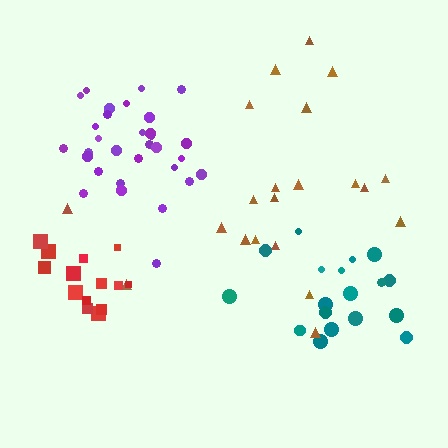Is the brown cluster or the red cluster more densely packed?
Red.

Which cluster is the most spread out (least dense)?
Brown.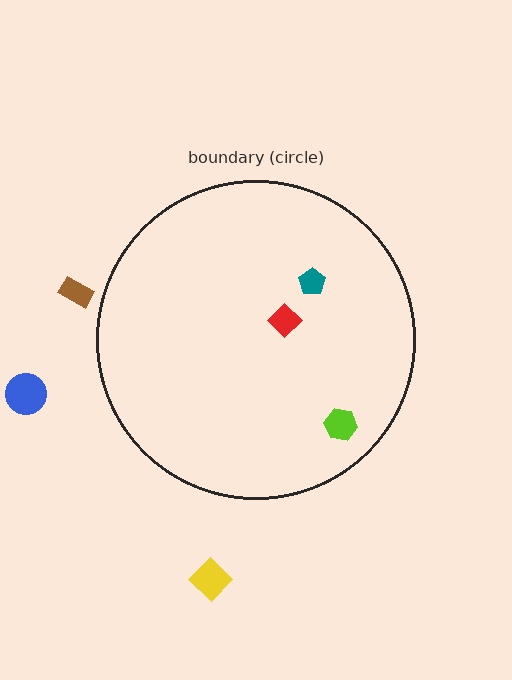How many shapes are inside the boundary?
3 inside, 3 outside.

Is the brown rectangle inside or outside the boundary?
Outside.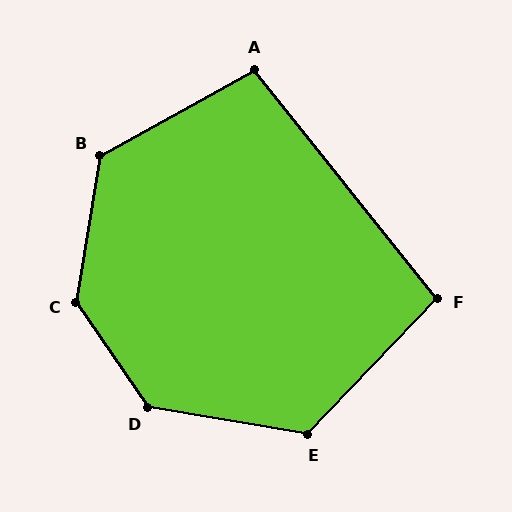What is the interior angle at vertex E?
Approximately 124 degrees (obtuse).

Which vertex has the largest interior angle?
C, at approximately 137 degrees.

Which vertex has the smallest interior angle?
F, at approximately 98 degrees.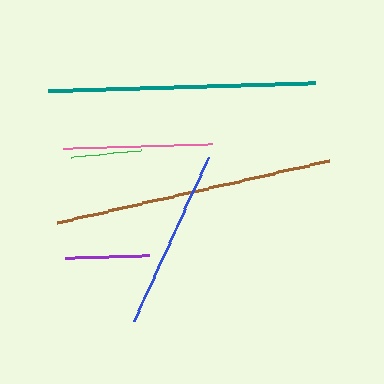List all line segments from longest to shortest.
From longest to shortest: brown, teal, blue, pink, purple, green.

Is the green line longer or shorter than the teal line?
The teal line is longer than the green line.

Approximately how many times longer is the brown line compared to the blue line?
The brown line is approximately 1.6 times the length of the blue line.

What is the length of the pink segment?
The pink segment is approximately 149 pixels long.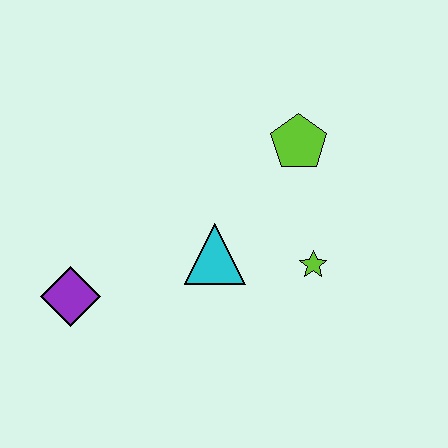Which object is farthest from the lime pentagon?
The purple diamond is farthest from the lime pentagon.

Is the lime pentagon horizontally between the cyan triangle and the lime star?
Yes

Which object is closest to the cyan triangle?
The lime star is closest to the cyan triangle.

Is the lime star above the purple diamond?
Yes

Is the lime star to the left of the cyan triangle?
No